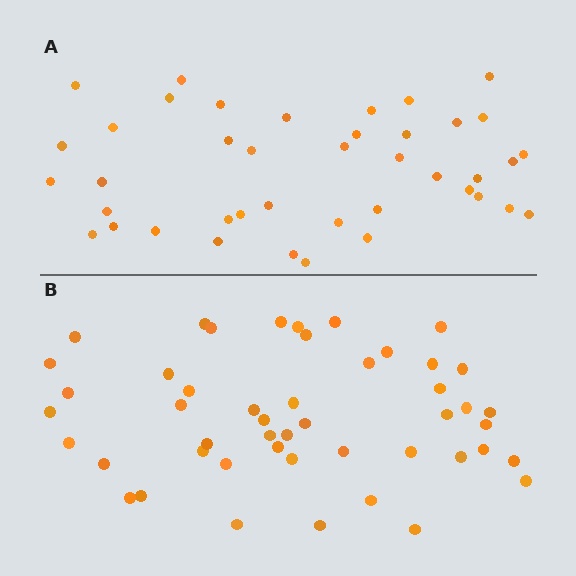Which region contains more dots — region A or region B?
Region B (the bottom region) has more dots.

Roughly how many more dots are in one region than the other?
Region B has roughly 8 or so more dots than region A.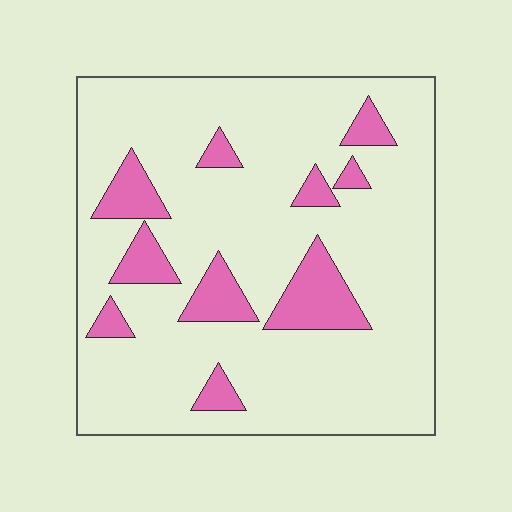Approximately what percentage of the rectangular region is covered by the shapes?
Approximately 15%.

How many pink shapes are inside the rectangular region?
10.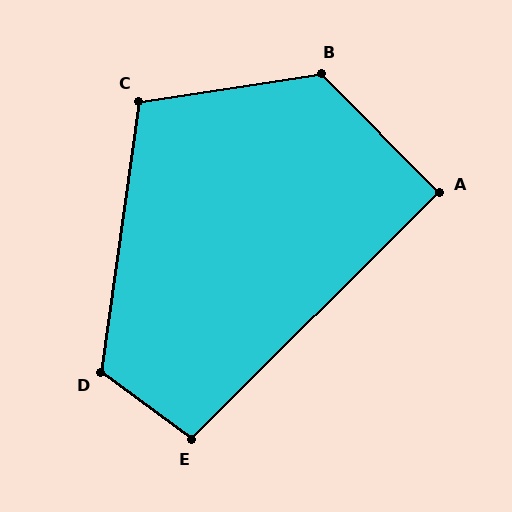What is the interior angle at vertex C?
Approximately 107 degrees (obtuse).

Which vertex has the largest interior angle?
B, at approximately 126 degrees.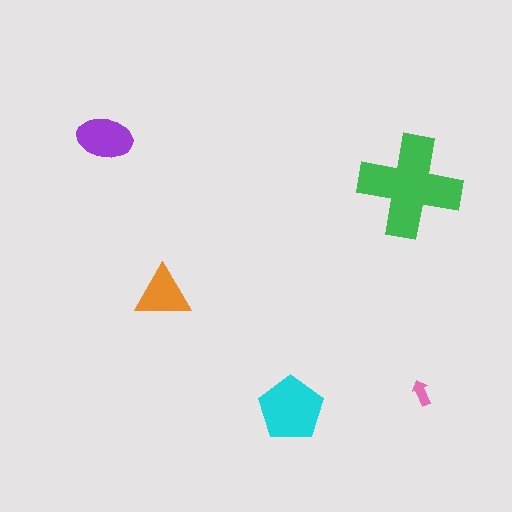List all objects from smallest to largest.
The pink arrow, the orange triangle, the purple ellipse, the cyan pentagon, the green cross.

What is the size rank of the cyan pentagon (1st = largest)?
2nd.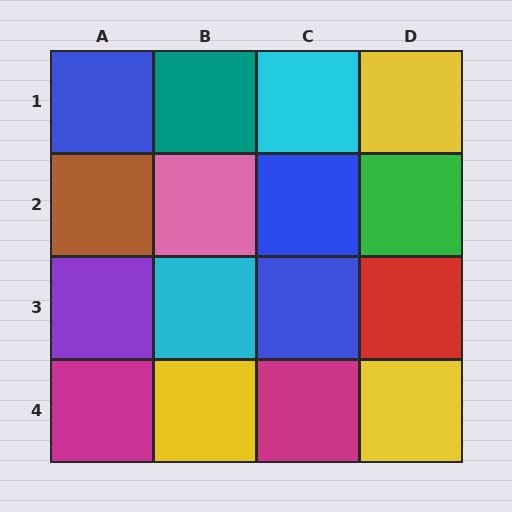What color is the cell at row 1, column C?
Cyan.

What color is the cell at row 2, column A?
Brown.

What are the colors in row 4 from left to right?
Magenta, yellow, magenta, yellow.